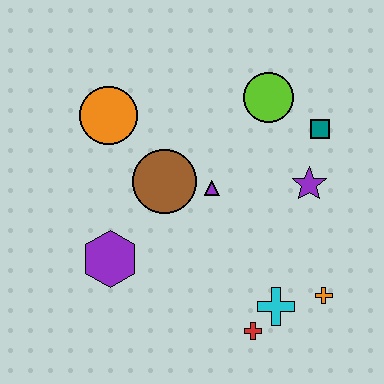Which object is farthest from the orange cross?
The orange circle is farthest from the orange cross.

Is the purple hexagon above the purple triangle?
No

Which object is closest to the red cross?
The cyan cross is closest to the red cross.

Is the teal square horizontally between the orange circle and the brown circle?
No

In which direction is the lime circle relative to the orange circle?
The lime circle is to the right of the orange circle.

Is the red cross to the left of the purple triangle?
No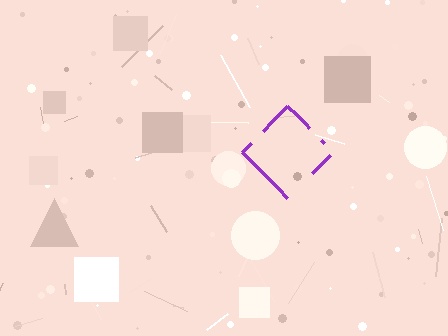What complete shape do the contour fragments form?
The contour fragments form a diamond.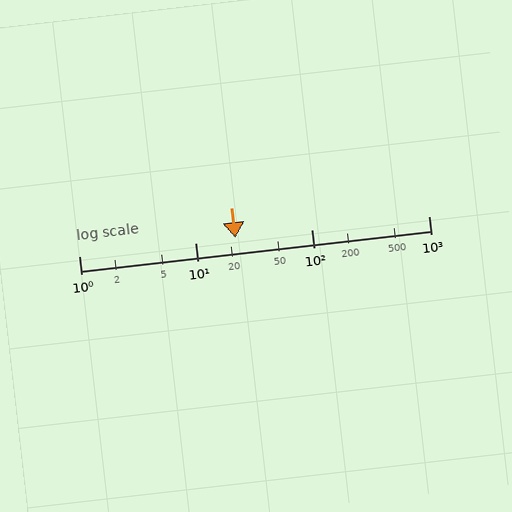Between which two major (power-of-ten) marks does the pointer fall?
The pointer is between 10 and 100.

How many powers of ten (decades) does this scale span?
The scale spans 3 decades, from 1 to 1000.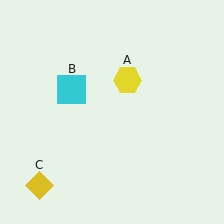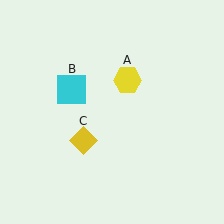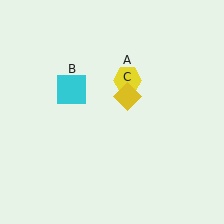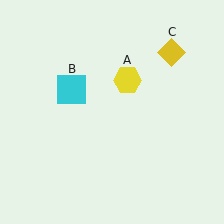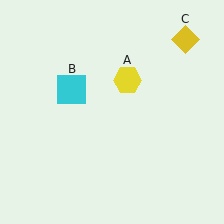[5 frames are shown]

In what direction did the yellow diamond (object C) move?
The yellow diamond (object C) moved up and to the right.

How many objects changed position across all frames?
1 object changed position: yellow diamond (object C).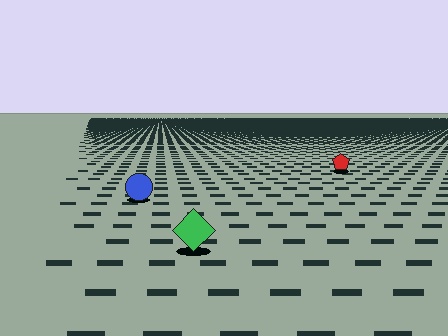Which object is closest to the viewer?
The green diamond is closest. The texture marks near it are larger and more spread out.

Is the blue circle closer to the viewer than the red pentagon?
Yes. The blue circle is closer — you can tell from the texture gradient: the ground texture is coarser near it.